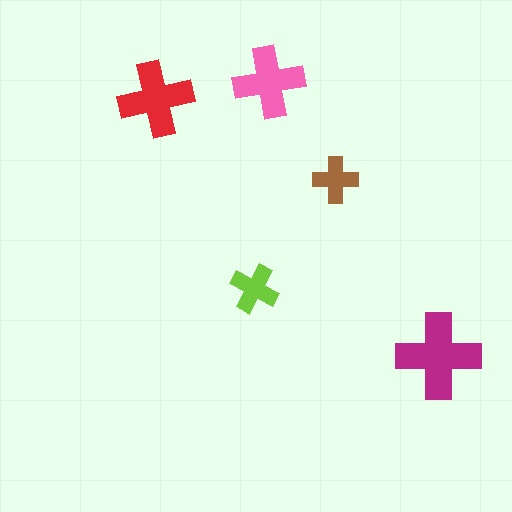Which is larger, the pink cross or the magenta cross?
The magenta one.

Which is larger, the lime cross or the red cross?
The red one.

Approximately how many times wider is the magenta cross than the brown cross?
About 2 times wider.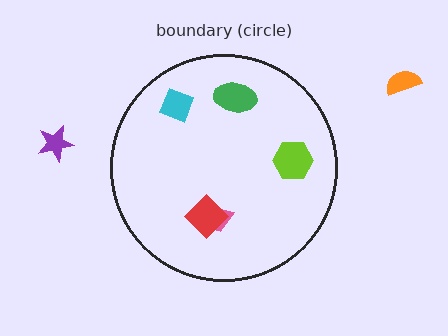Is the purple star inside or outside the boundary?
Outside.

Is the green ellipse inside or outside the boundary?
Inside.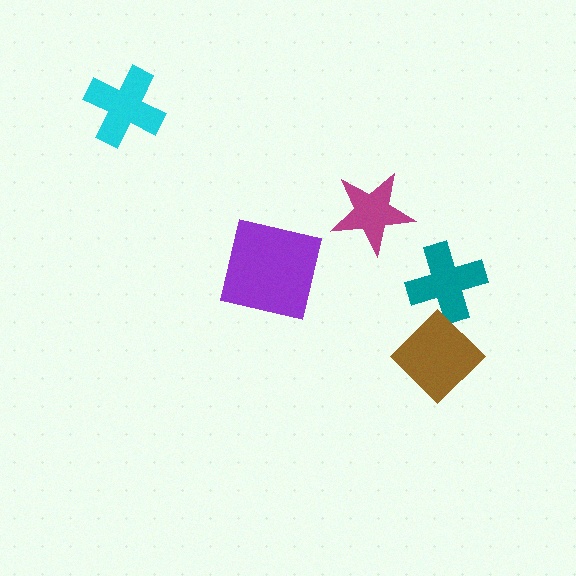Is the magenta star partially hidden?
No, no other shape covers it.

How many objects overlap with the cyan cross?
0 objects overlap with the cyan cross.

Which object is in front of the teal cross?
The brown diamond is in front of the teal cross.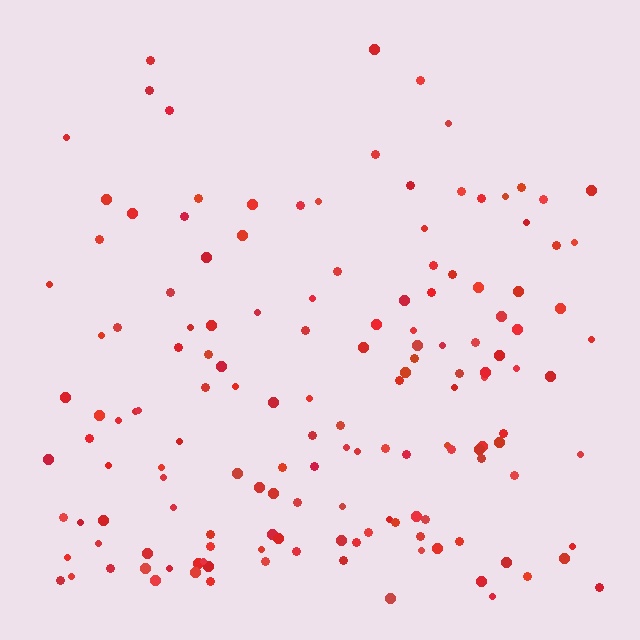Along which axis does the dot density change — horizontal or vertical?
Vertical.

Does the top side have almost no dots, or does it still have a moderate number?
Still a moderate number, just noticeably fewer than the bottom.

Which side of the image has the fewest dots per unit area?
The top.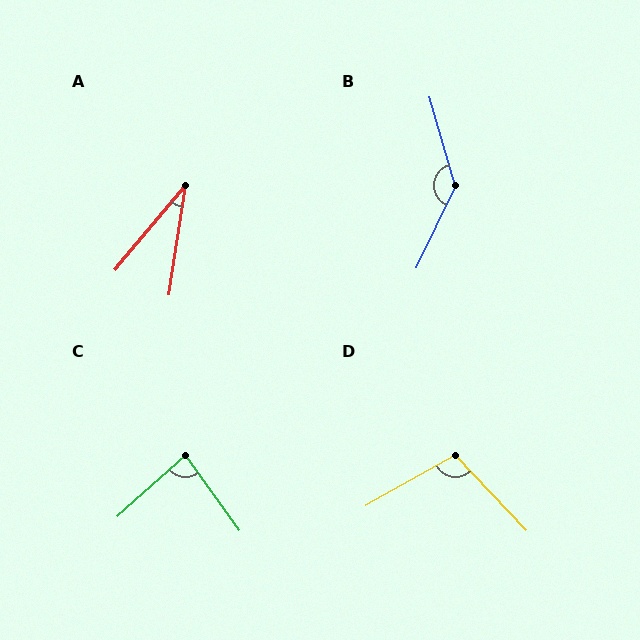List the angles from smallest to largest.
A (31°), C (83°), D (104°), B (138°).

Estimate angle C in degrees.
Approximately 83 degrees.